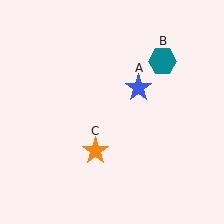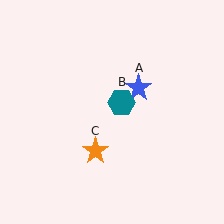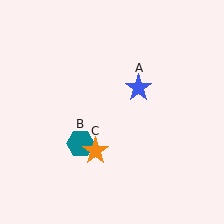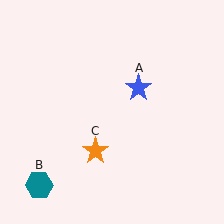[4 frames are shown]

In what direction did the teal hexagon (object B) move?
The teal hexagon (object B) moved down and to the left.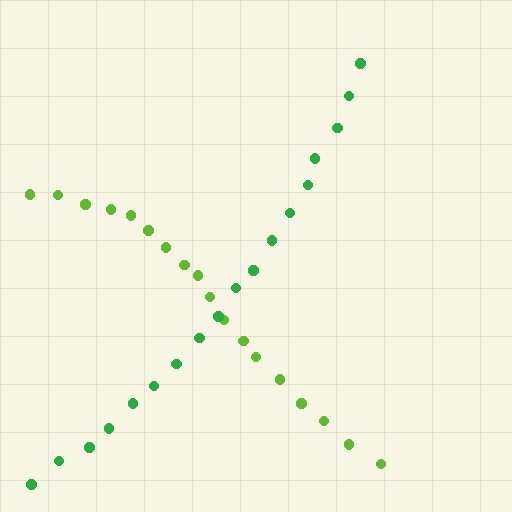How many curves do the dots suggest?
There are 2 distinct paths.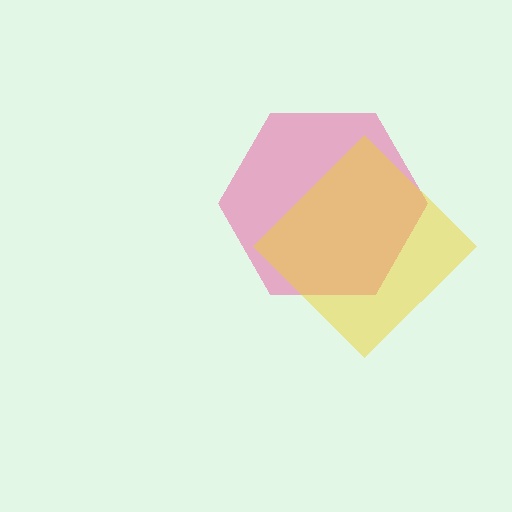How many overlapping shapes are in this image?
There are 2 overlapping shapes in the image.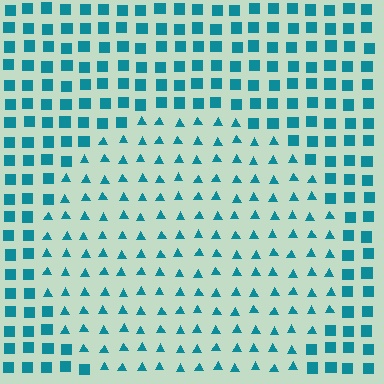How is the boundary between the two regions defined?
The boundary is defined by a change in element shape: triangles inside vs. squares outside. All elements share the same color and spacing.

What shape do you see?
I see a circle.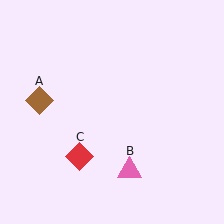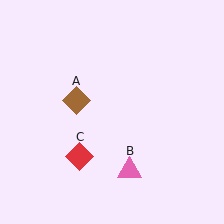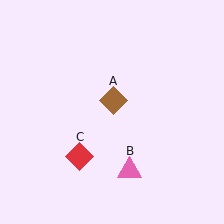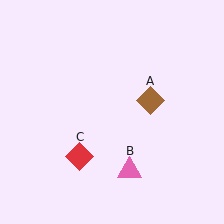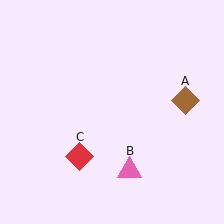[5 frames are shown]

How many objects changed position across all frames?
1 object changed position: brown diamond (object A).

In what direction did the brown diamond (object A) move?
The brown diamond (object A) moved right.